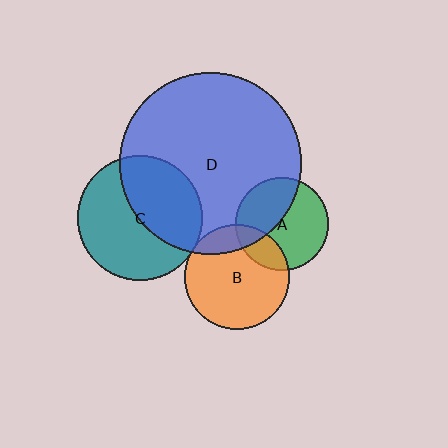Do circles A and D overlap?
Yes.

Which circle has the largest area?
Circle D (blue).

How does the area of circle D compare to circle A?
Approximately 3.8 times.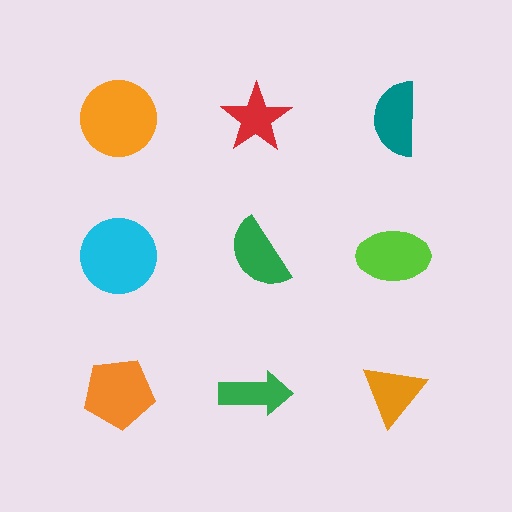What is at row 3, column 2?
A green arrow.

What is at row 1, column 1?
An orange circle.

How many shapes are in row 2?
3 shapes.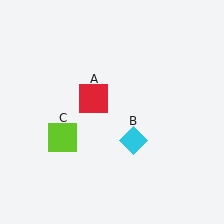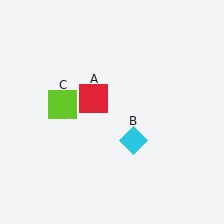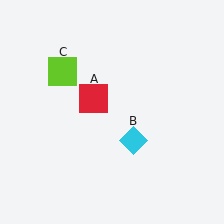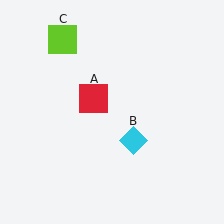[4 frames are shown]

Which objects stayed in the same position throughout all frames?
Red square (object A) and cyan diamond (object B) remained stationary.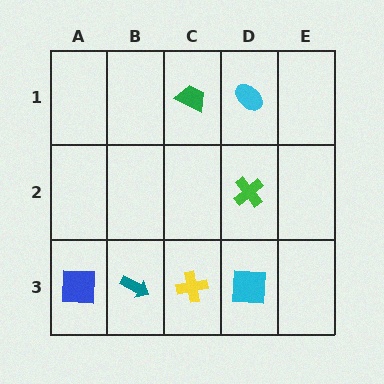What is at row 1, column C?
A green trapezoid.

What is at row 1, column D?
A cyan ellipse.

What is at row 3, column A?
A blue square.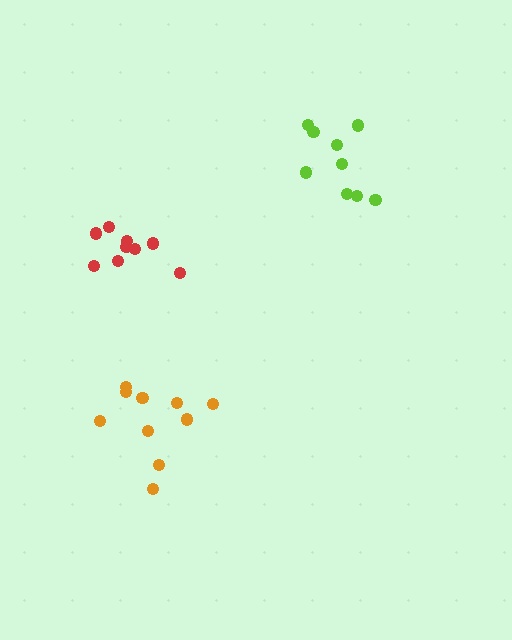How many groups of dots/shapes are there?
There are 3 groups.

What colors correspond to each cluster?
The clusters are colored: lime, orange, red.